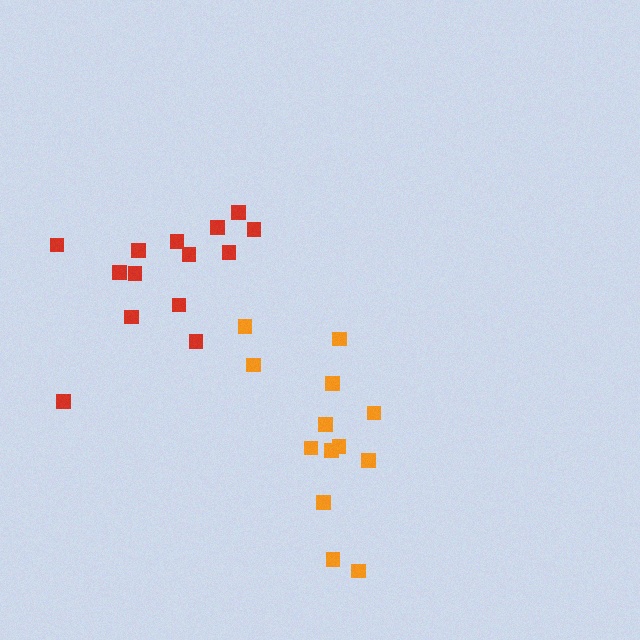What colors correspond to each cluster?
The clusters are colored: orange, red.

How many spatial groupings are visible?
There are 2 spatial groupings.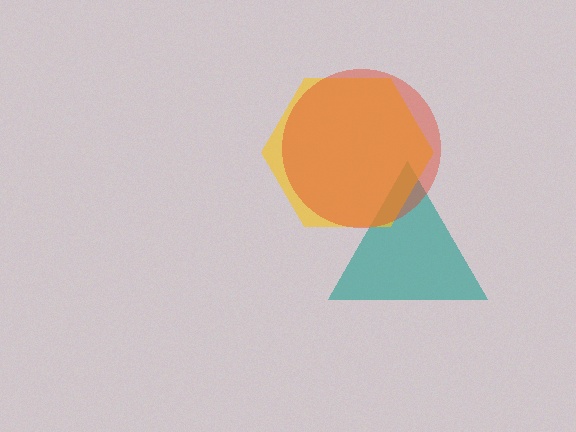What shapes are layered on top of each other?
The layered shapes are: a teal triangle, a yellow hexagon, a red circle.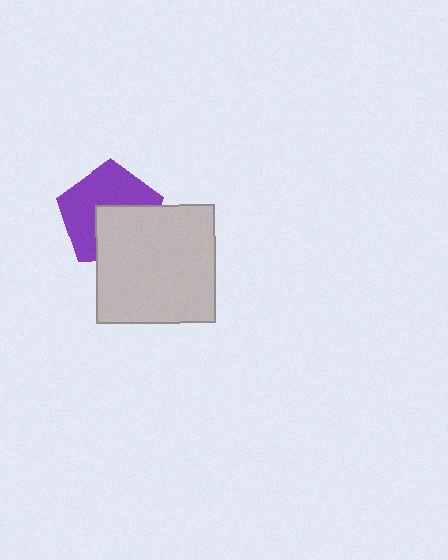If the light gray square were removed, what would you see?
You would see the complete purple pentagon.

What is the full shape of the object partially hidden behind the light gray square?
The partially hidden object is a purple pentagon.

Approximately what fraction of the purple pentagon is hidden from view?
Roughly 43% of the purple pentagon is hidden behind the light gray square.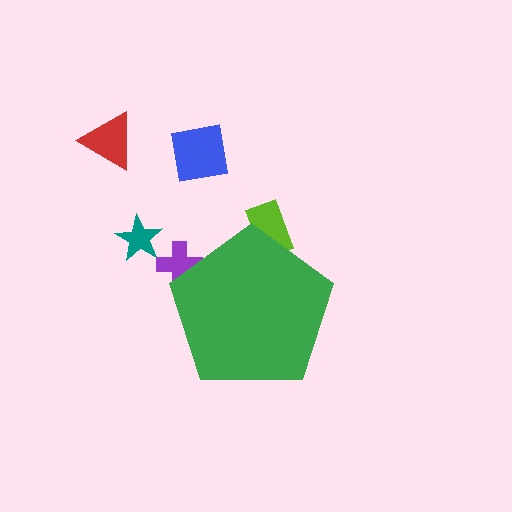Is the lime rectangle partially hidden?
Yes, the lime rectangle is partially hidden behind the green pentagon.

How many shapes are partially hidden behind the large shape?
2 shapes are partially hidden.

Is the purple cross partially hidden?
Yes, the purple cross is partially hidden behind the green pentagon.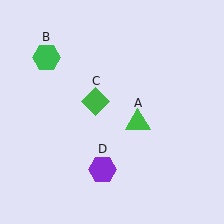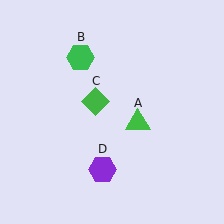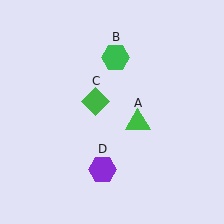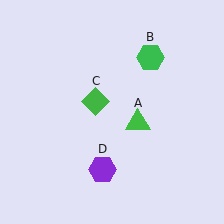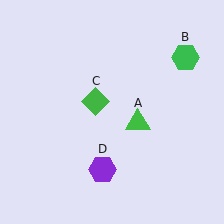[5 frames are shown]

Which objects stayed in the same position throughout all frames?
Green triangle (object A) and green diamond (object C) and purple hexagon (object D) remained stationary.